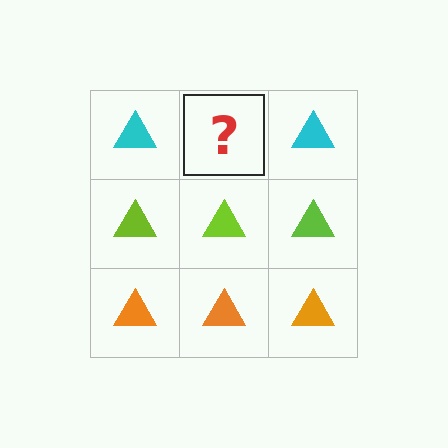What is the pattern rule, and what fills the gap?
The rule is that each row has a consistent color. The gap should be filled with a cyan triangle.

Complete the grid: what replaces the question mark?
The question mark should be replaced with a cyan triangle.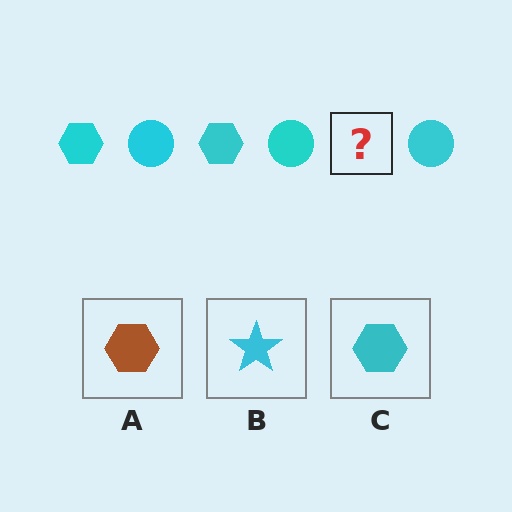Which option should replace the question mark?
Option C.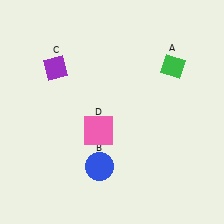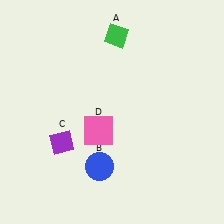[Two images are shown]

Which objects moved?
The objects that moved are: the green diamond (A), the purple diamond (C).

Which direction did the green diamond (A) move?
The green diamond (A) moved left.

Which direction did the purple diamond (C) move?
The purple diamond (C) moved down.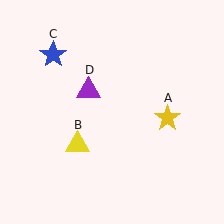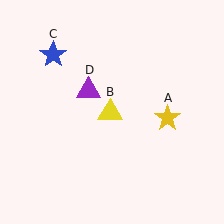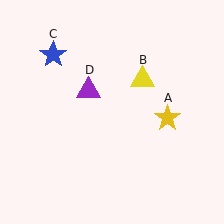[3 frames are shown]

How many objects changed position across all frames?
1 object changed position: yellow triangle (object B).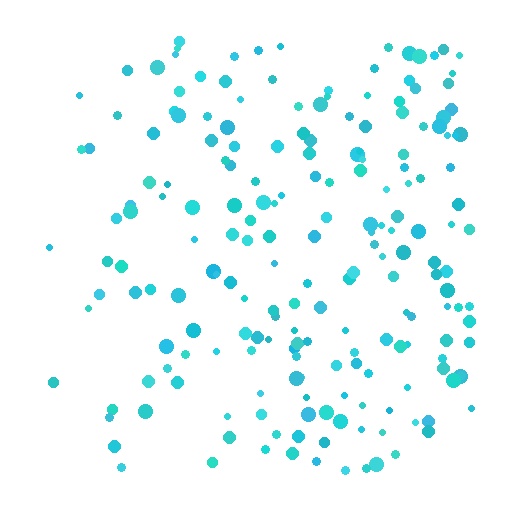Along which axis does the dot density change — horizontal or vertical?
Horizontal.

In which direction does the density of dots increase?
From left to right, with the right side densest.